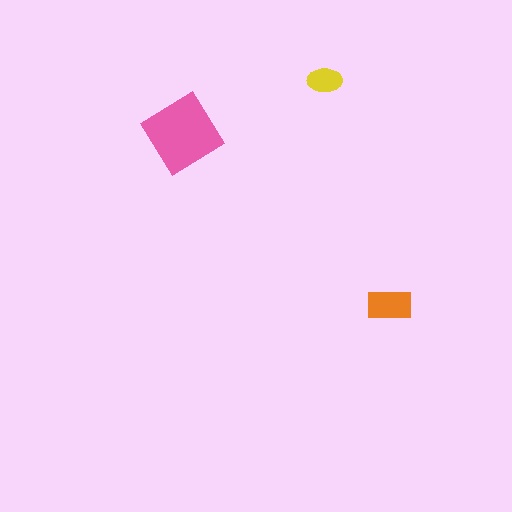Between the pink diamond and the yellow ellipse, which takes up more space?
The pink diamond.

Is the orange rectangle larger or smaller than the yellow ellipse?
Larger.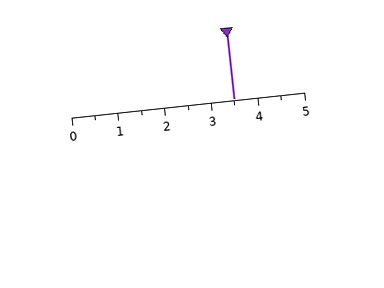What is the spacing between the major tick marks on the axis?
The major ticks are spaced 1 apart.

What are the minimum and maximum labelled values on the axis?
The axis runs from 0 to 5.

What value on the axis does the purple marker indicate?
The marker indicates approximately 3.5.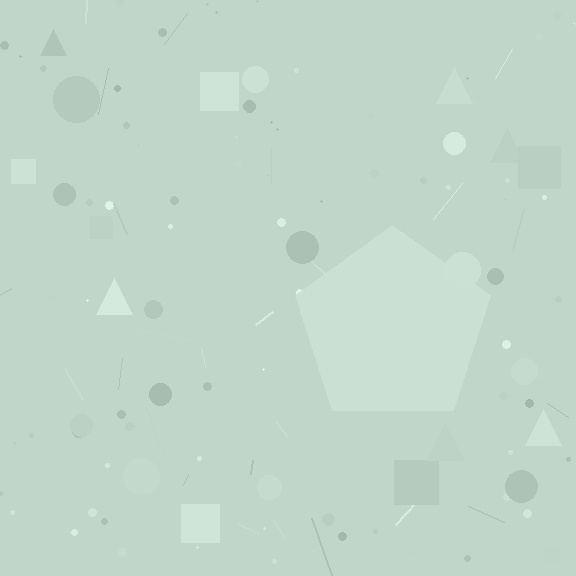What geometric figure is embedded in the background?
A pentagon is embedded in the background.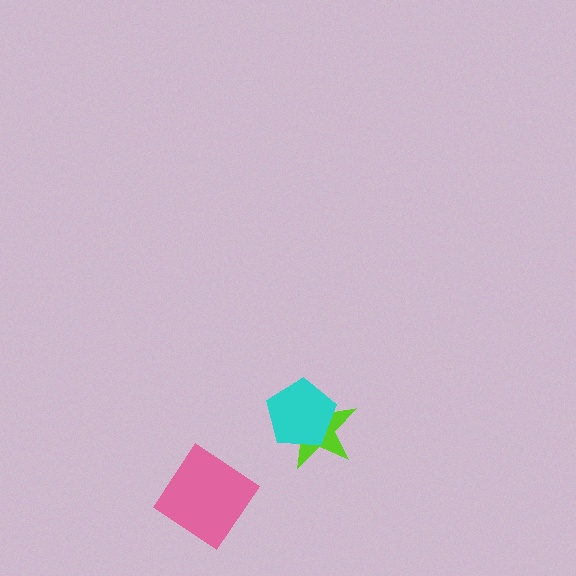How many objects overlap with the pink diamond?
0 objects overlap with the pink diamond.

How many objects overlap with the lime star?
1 object overlaps with the lime star.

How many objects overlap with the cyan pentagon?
1 object overlaps with the cyan pentagon.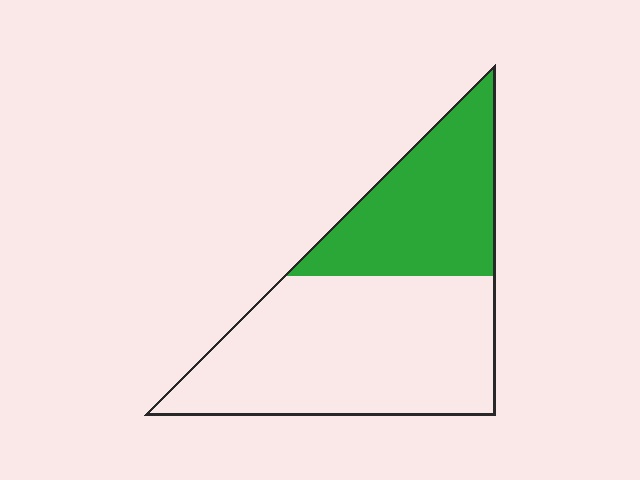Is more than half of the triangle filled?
No.